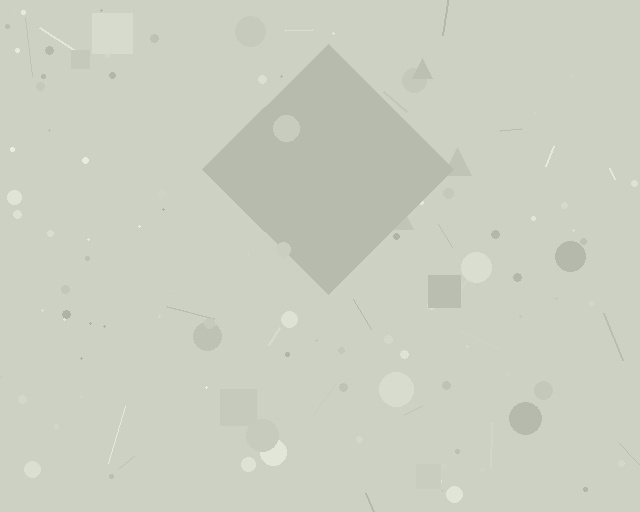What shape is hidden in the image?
A diamond is hidden in the image.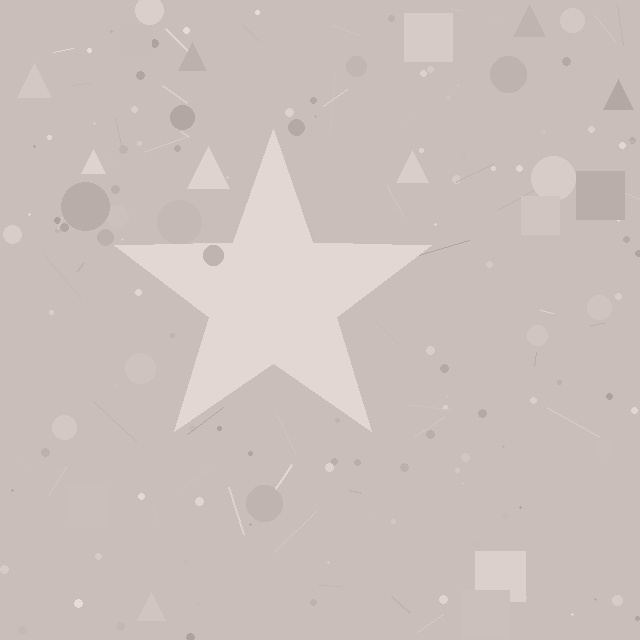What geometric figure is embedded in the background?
A star is embedded in the background.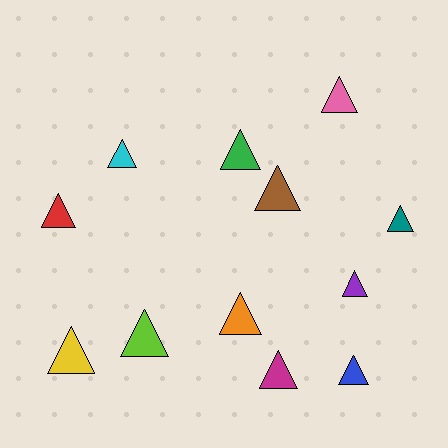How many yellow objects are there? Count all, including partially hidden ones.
There is 1 yellow object.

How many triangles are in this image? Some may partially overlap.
There are 12 triangles.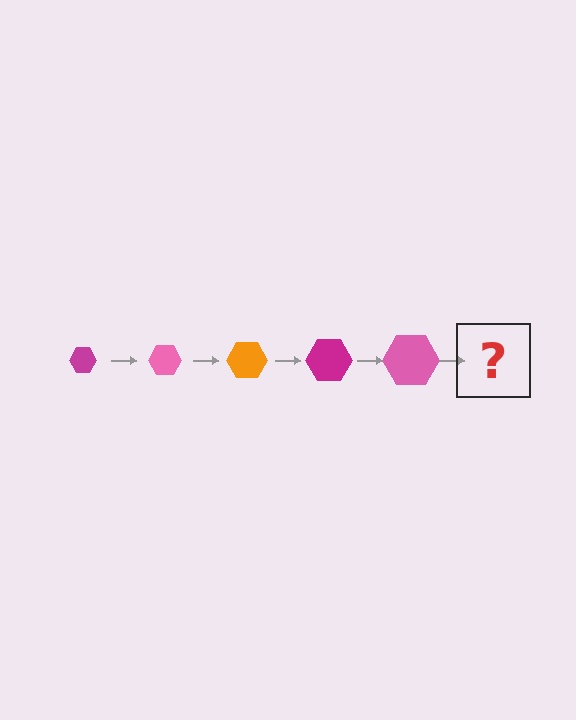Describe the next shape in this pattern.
It should be an orange hexagon, larger than the previous one.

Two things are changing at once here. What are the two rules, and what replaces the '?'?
The two rules are that the hexagon grows larger each step and the color cycles through magenta, pink, and orange. The '?' should be an orange hexagon, larger than the previous one.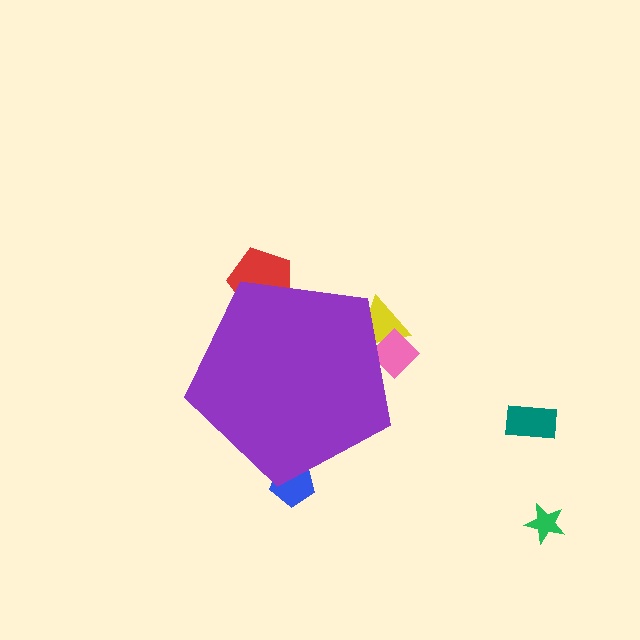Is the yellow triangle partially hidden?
Yes, the yellow triangle is partially hidden behind the purple pentagon.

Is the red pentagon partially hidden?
Yes, the red pentagon is partially hidden behind the purple pentagon.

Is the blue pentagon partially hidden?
Yes, the blue pentagon is partially hidden behind the purple pentagon.